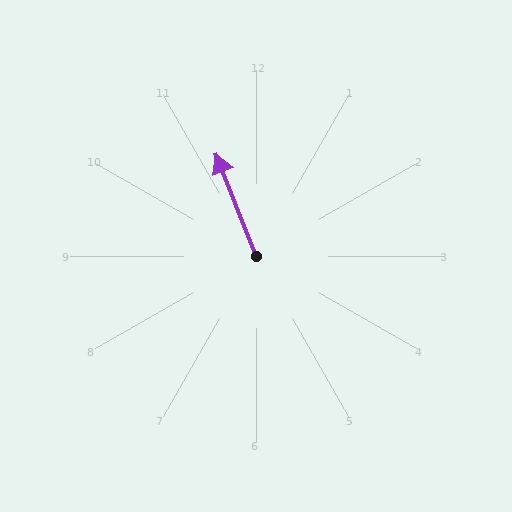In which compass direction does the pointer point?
North.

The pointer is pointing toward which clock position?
Roughly 11 o'clock.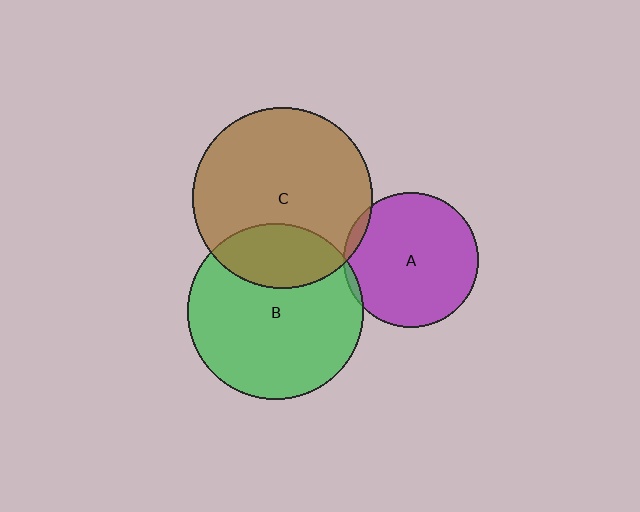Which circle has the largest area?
Circle C (brown).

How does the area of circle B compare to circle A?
Approximately 1.7 times.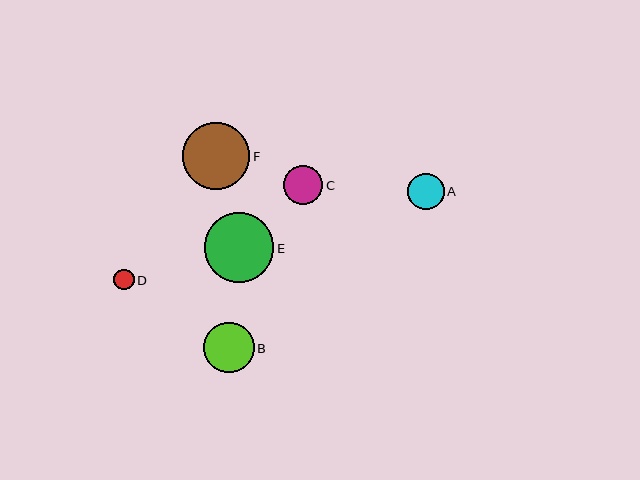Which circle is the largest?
Circle E is the largest with a size of approximately 70 pixels.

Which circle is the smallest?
Circle D is the smallest with a size of approximately 20 pixels.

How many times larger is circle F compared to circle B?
Circle F is approximately 1.3 times the size of circle B.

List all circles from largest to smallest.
From largest to smallest: E, F, B, C, A, D.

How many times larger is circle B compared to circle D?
Circle B is approximately 2.5 times the size of circle D.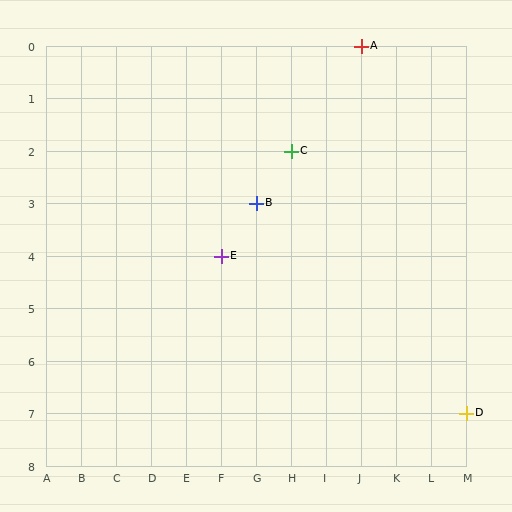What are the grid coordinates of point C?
Point C is at grid coordinates (H, 2).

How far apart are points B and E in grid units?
Points B and E are 1 column and 1 row apart (about 1.4 grid units diagonally).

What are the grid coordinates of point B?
Point B is at grid coordinates (G, 3).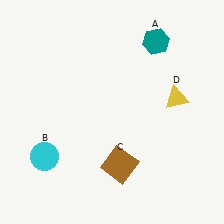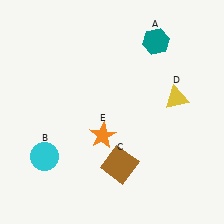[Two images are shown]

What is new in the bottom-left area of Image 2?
An orange star (E) was added in the bottom-left area of Image 2.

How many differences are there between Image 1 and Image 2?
There is 1 difference between the two images.